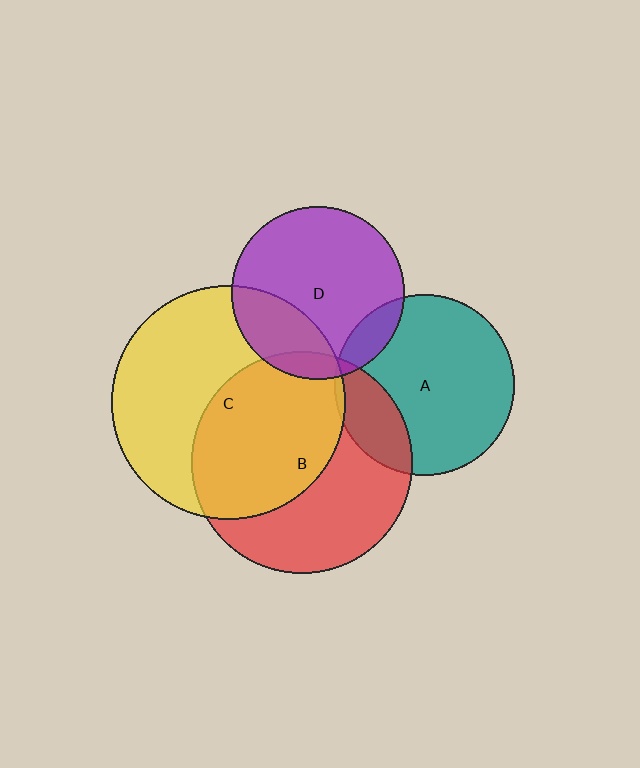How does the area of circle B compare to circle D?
Approximately 1.7 times.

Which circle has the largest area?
Circle C (yellow).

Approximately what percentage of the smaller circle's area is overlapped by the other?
Approximately 50%.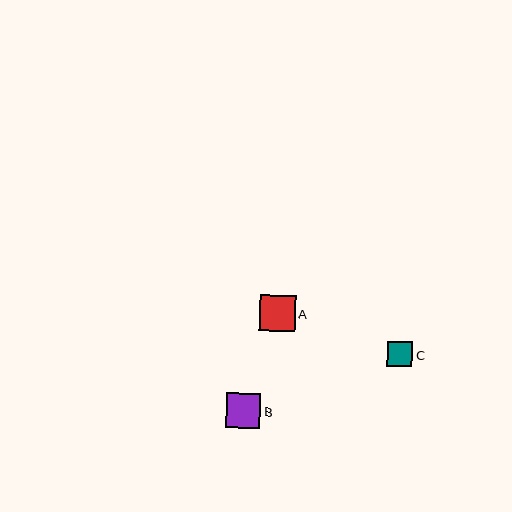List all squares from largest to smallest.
From largest to smallest: A, B, C.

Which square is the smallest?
Square C is the smallest with a size of approximately 25 pixels.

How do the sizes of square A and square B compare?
Square A and square B are approximately the same size.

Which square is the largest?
Square A is the largest with a size of approximately 36 pixels.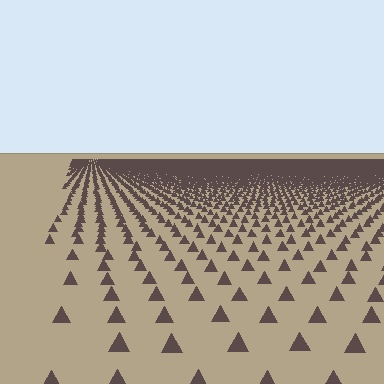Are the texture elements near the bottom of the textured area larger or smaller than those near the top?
Larger. Near the bottom, elements are closer to the viewer and appear at a bigger on-screen size.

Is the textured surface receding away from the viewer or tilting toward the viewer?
The surface is receding away from the viewer. Texture elements get smaller and denser toward the top.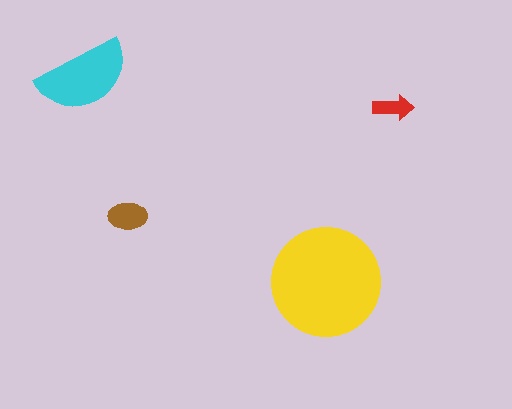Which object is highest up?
The cyan semicircle is topmost.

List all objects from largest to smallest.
The yellow circle, the cyan semicircle, the brown ellipse, the red arrow.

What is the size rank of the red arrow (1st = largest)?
4th.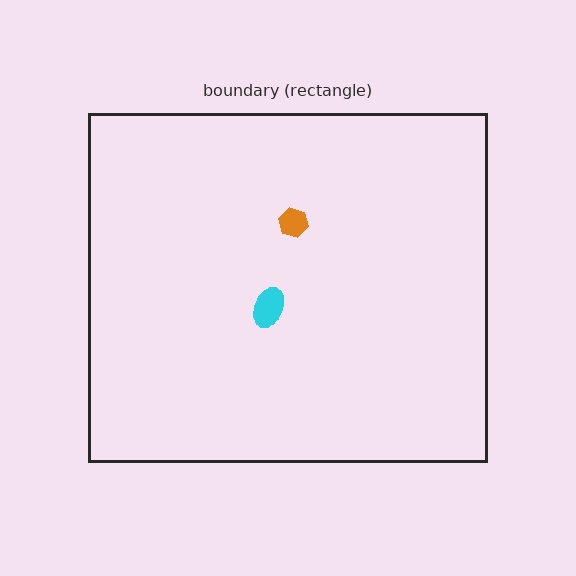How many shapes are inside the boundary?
2 inside, 0 outside.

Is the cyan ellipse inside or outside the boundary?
Inside.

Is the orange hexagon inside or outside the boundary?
Inside.